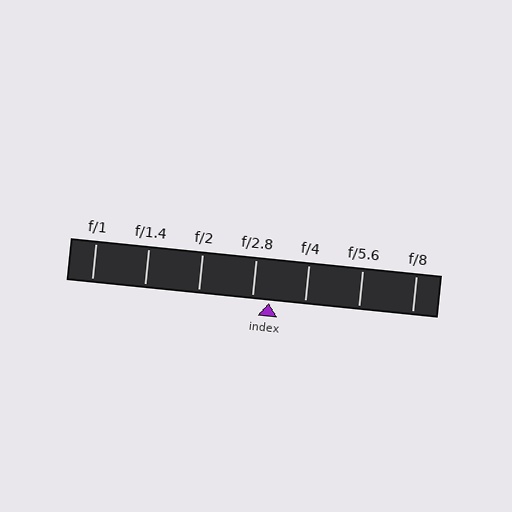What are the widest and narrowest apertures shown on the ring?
The widest aperture shown is f/1 and the narrowest is f/8.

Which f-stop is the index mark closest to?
The index mark is closest to f/2.8.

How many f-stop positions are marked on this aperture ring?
There are 7 f-stop positions marked.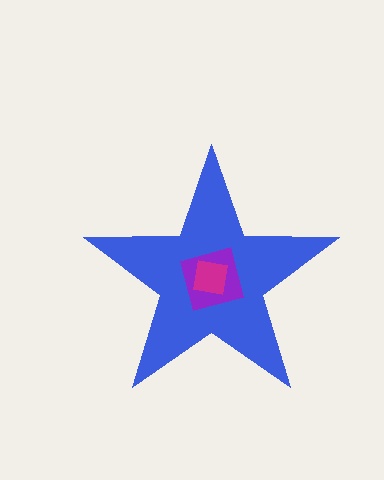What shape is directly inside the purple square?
The magenta square.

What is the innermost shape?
The magenta square.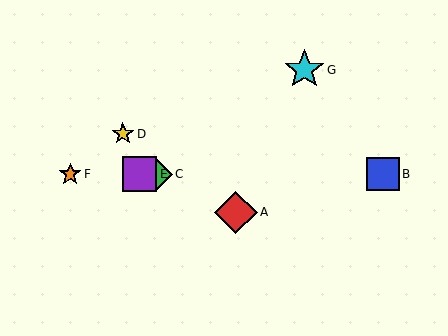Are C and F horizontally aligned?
Yes, both are at y≈174.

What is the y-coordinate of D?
Object D is at y≈134.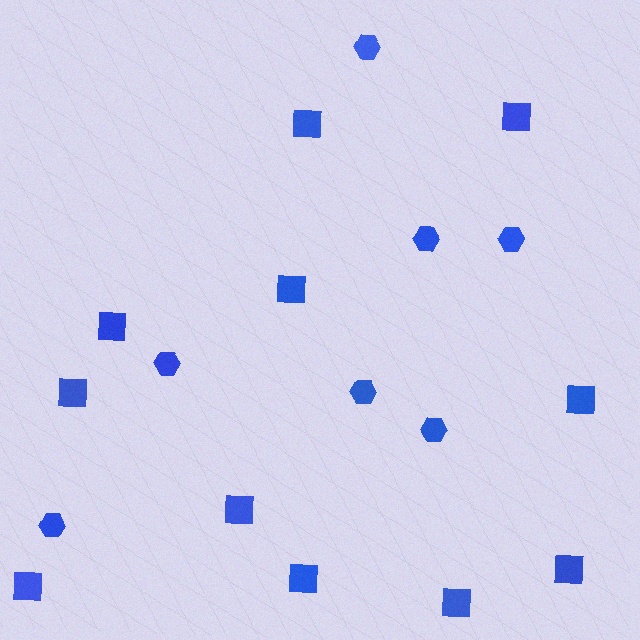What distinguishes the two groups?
There are 2 groups: one group of hexagons (7) and one group of squares (11).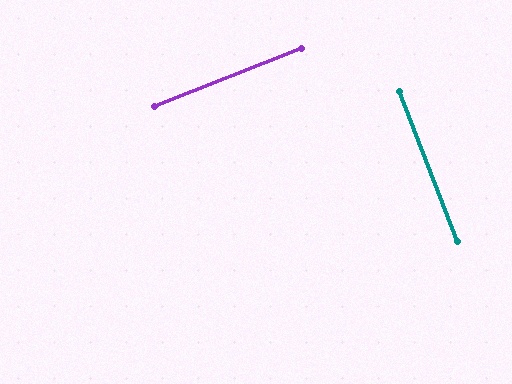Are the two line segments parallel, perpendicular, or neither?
Perpendicular — they meet at approximately 89°.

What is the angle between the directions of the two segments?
Approximately 89 degrees.